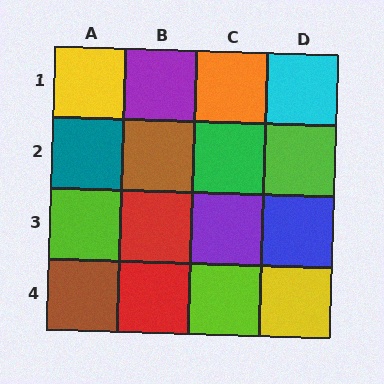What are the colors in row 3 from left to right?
Lime, red, purple, blue.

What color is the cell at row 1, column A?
Yellow.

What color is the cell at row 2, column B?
Brown.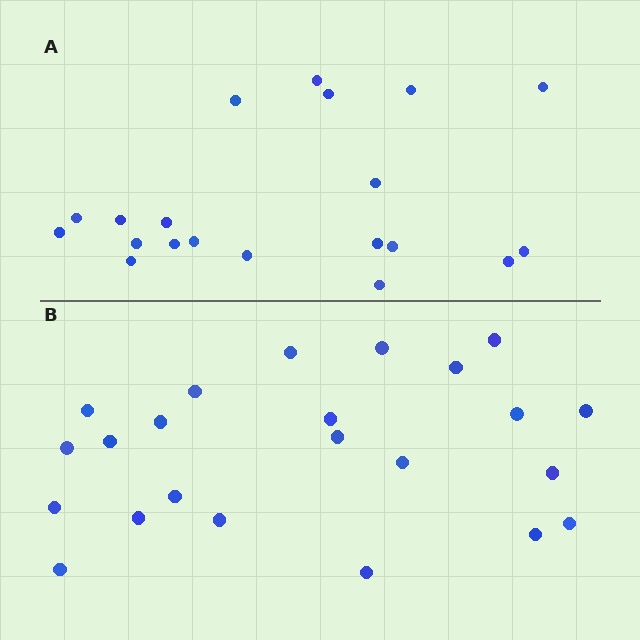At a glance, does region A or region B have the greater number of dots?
Region B (the bottom region) has more dots.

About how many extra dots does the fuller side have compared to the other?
Region B has just a few more — roughly 2 or 3 more dots than region A.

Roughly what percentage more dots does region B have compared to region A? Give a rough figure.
About 15% more.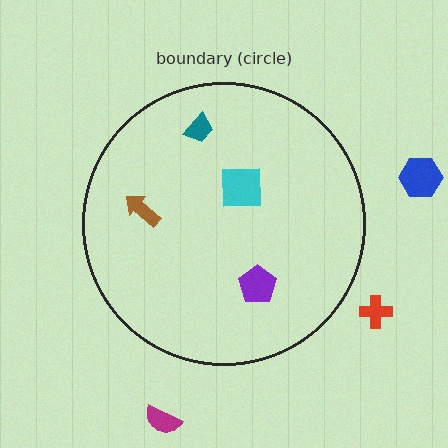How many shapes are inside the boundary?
4 inside, 3 outside.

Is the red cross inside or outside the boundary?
Outside.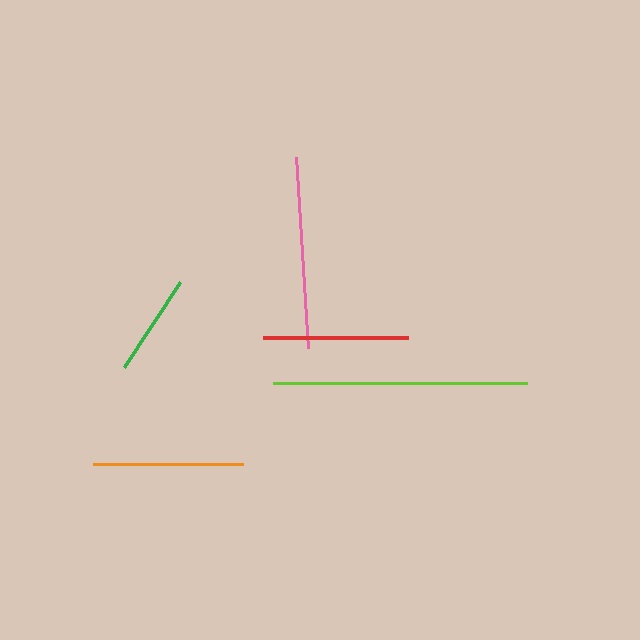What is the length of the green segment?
The green segment is approximately 102 pixels long.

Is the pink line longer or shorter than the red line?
The pink line is longer than the red line.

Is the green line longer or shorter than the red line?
The red line is longer than the green line.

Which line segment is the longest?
The lime line is the longest at approximately 254 pixels.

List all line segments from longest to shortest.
From longest to shortest: lime, pink, orange, red, green.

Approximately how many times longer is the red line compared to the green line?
The red line is approximately 1.4 times the length of the green line.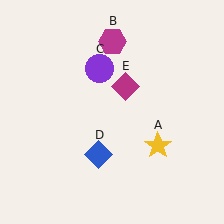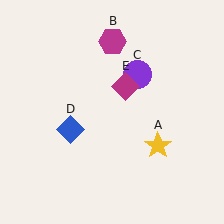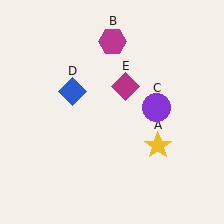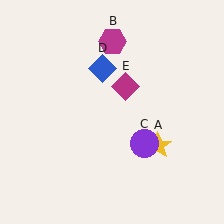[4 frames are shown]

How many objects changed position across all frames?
2 objects changed position: purple circle (object C), blue diamond (object D).